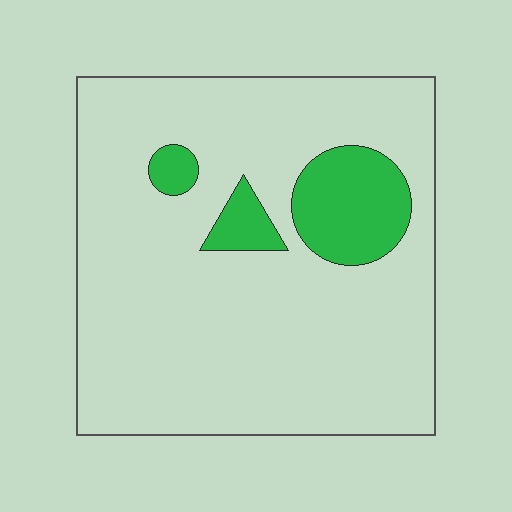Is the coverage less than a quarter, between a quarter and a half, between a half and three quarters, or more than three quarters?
Less than a quarter.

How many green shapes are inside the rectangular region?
3.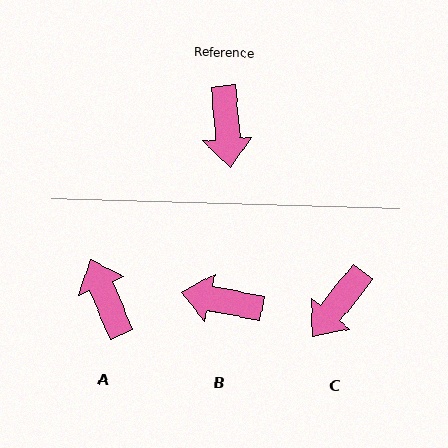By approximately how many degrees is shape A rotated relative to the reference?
Approximately 162 degrees clockwise.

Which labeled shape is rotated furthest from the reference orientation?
A, about 162 degrees away.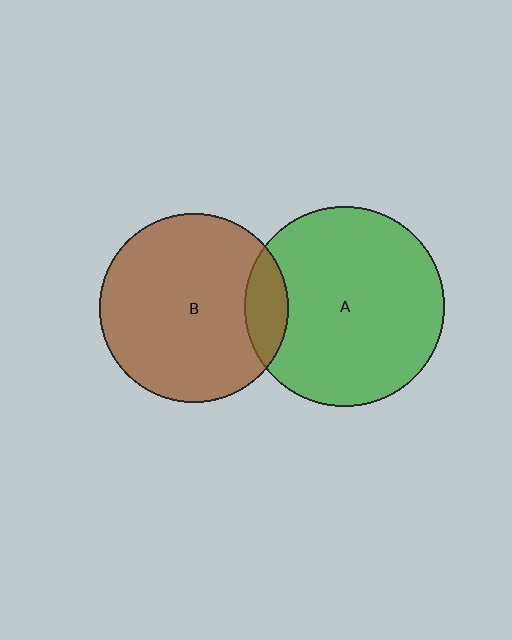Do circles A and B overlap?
Yes.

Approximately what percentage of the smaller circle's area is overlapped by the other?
Approximately 15%.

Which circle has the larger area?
Circle A (green).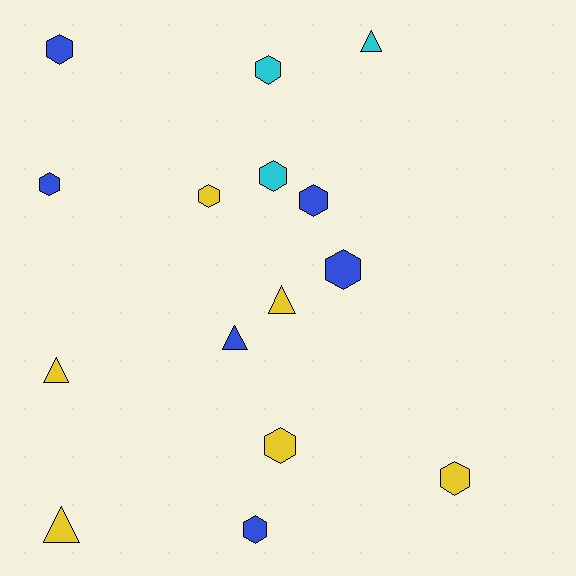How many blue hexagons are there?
There are 5 blue hexagons.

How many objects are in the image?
There are 15 objects.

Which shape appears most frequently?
Hexagon, with 10 objects.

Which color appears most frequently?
Blue, with 6 objects.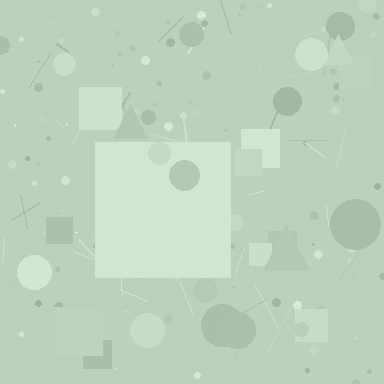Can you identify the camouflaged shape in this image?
The camouflaged shape is a square.